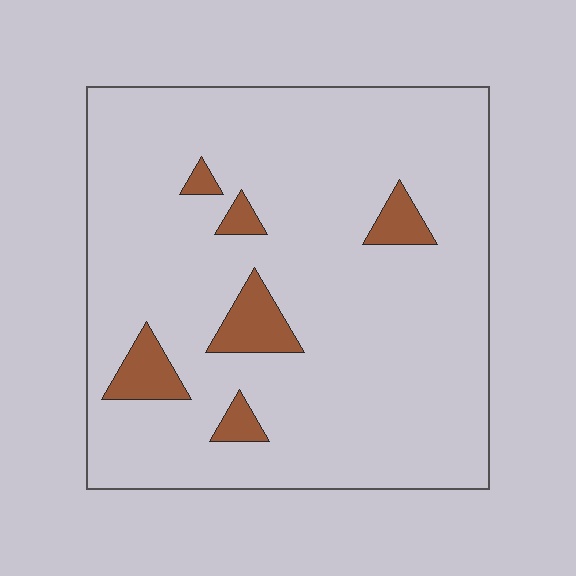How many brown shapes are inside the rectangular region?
6.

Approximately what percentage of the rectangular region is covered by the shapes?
Approximately 10%.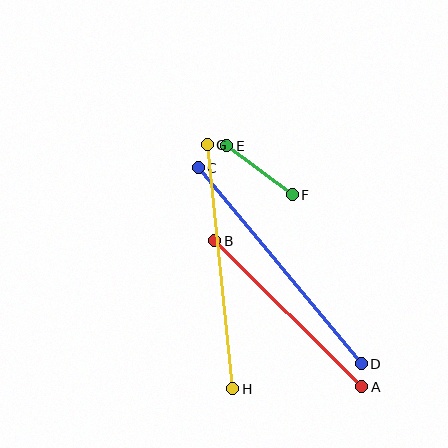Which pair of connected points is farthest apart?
Points C and D are farthest apart.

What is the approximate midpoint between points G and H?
The midpoint is at approximately (220, 267) pixels.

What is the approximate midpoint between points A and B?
The midpoint is at approximately (288, 314) pixels.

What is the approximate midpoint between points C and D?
The midpoint is at approximately (280, 266) pixels.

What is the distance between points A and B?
The distance is approximately 207 pixels.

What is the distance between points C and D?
The distance is approximately 255 pixels.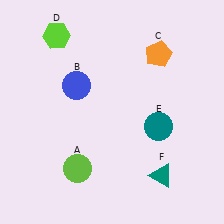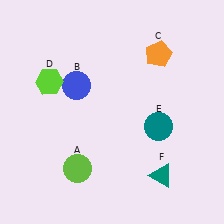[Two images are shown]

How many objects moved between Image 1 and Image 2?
1 object moved between the two images.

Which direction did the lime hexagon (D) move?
The lime hexagon (D) moved down.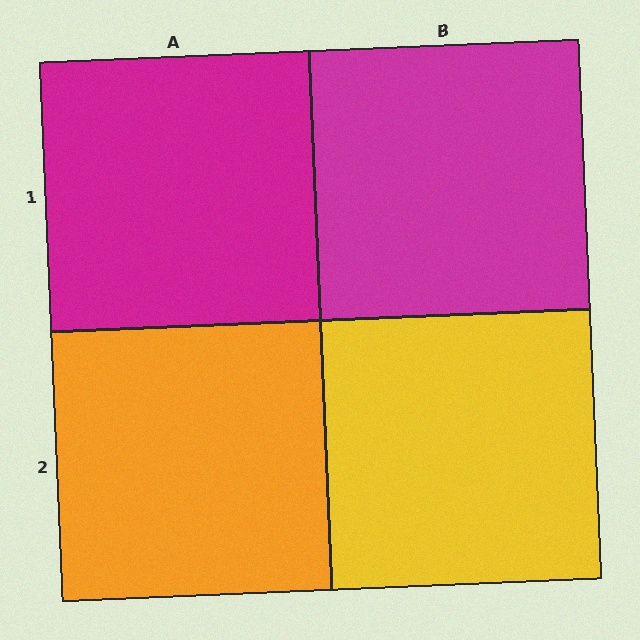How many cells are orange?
1 cell is orange.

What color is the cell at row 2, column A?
Orange.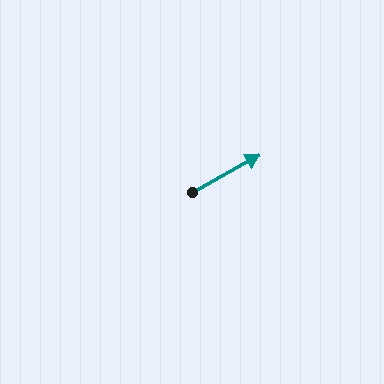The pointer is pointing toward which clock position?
Roughly 2 o'clock.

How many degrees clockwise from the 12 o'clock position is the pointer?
Approximately 61 degrees.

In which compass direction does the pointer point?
Northeast.